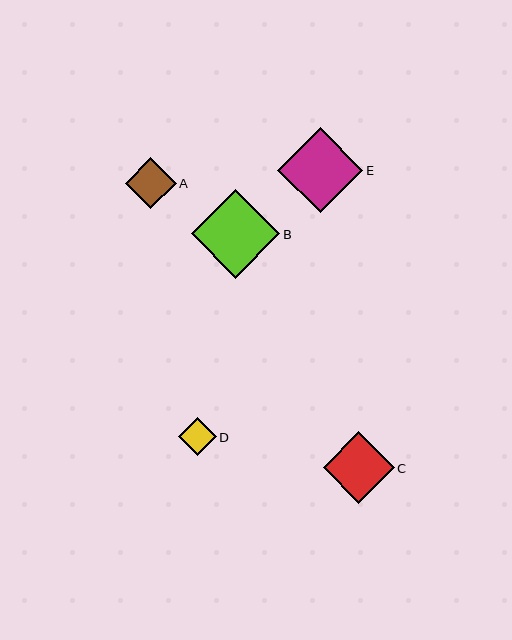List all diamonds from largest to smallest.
From largest to smallest: B, E, C, A, D.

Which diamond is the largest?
Diamond B is the largest with a size of approximately 89 pixels.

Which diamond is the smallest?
Diamond D is the smallest with a size of approximately 38 pixels.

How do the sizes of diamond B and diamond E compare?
Diamond B and diamond E are approximately the same size.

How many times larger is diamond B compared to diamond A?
Diamond B is approximately 1.7 times the size of diamond A.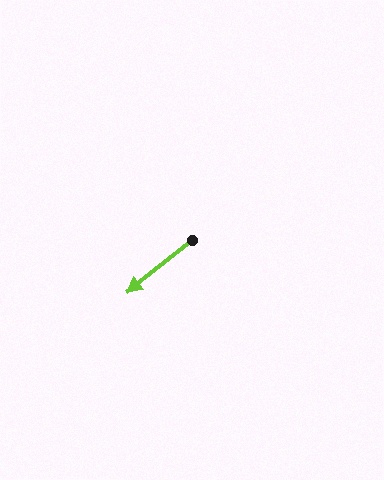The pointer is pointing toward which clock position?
Roughly 8 o'clock.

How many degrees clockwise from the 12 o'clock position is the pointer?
Approximately 231 degrees.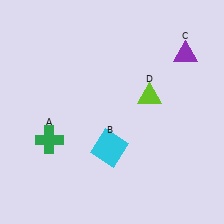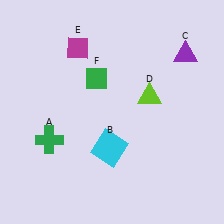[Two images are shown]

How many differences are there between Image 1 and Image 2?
There are 2 differences between the two images.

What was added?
A magenta diamond (E), a green diamond (F) were added in Image 2.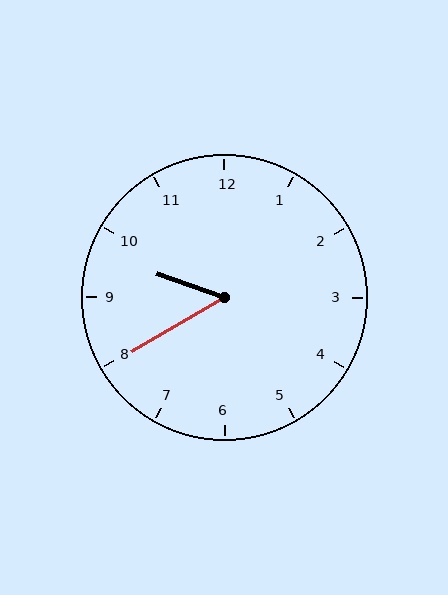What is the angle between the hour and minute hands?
Approximately 50 degrees.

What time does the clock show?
9:40.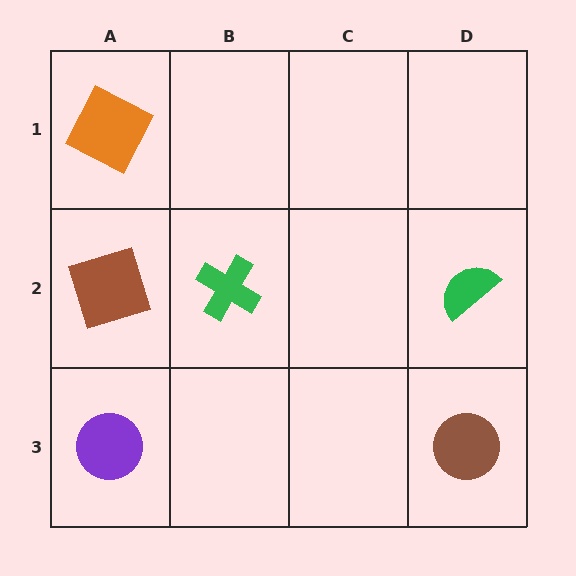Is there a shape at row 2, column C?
No, that cell is empty.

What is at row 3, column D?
A brown circle.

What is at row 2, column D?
A green semicircle.